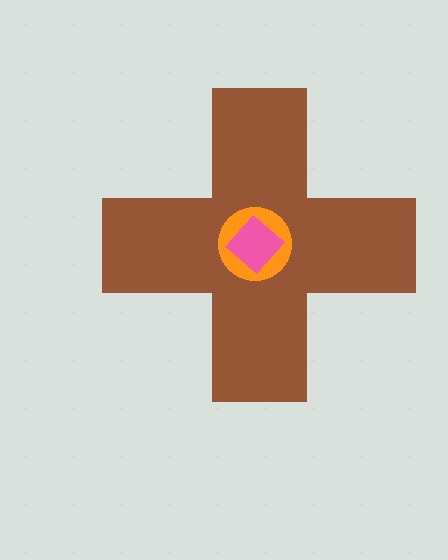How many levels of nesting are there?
3.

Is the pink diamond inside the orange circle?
Yes.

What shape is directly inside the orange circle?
The pink diamond.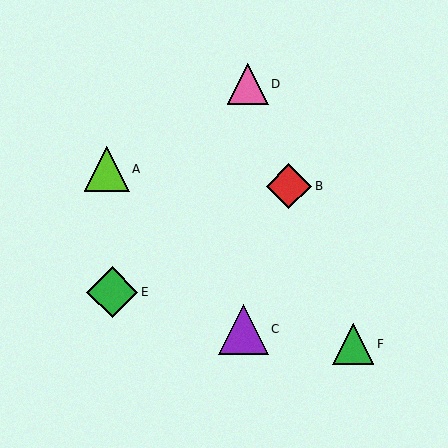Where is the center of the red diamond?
The center of the red diamond is at (289, 186).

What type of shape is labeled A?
Shape A is a lime triangle.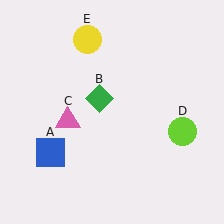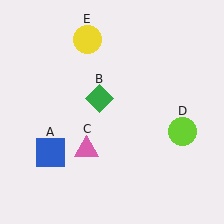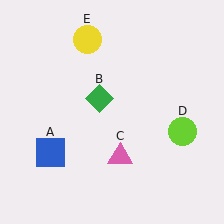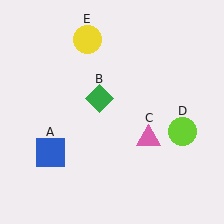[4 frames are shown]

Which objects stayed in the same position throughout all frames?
Blue square (object A) and green diamond (object B) and lime circle (object D) and yellow circle (object E) remained stationary.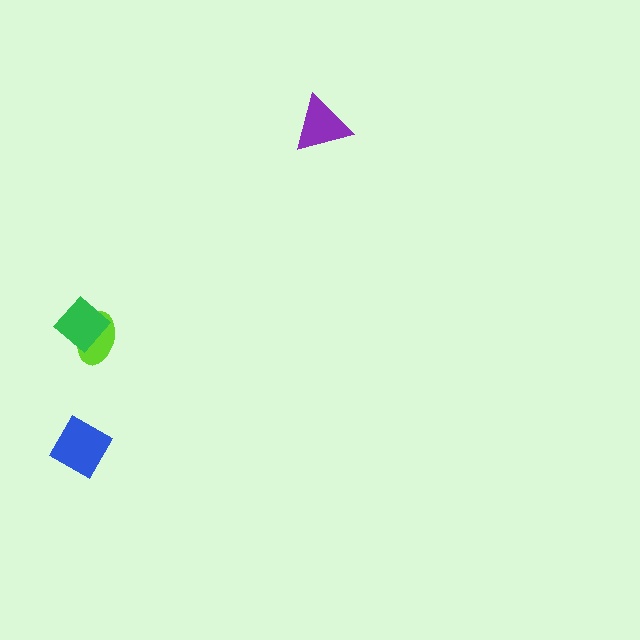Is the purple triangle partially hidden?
No, no other shape covers it.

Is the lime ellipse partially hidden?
Yes, it is partially covered by another shape.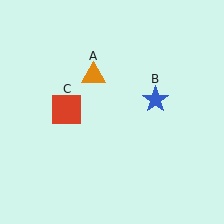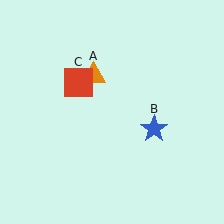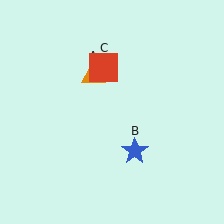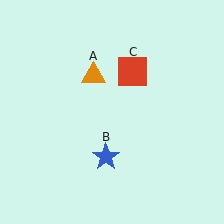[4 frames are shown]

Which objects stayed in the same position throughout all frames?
Orange triangle (object A) remained stationary.